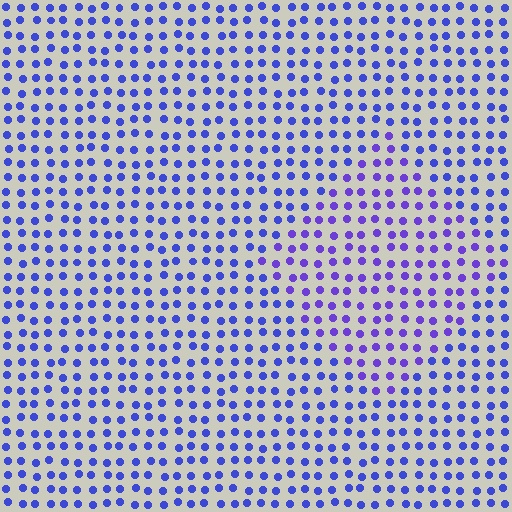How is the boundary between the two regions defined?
The boundary is defined purely by a slight shift in hue (about 24 degrees). Spacing, size, and orientation are identical on both sides.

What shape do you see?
I see a diamond.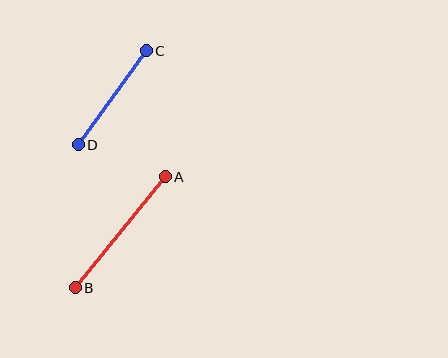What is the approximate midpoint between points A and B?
The midpoint is at approximately (120, 232) pixels.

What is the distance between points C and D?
The distance is approximately 116 pixels.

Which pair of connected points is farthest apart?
Points A and B are farthest apart.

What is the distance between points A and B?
The distance is approximately 143 pixels.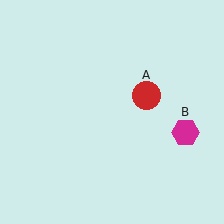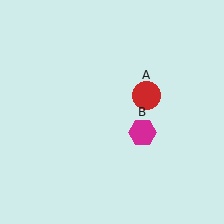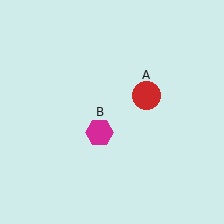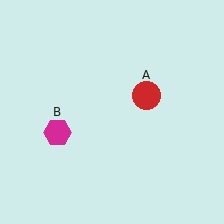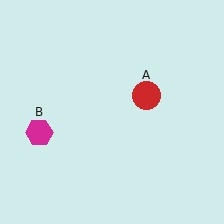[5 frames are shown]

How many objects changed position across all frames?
1 object changed position: magenta hexagon (object B).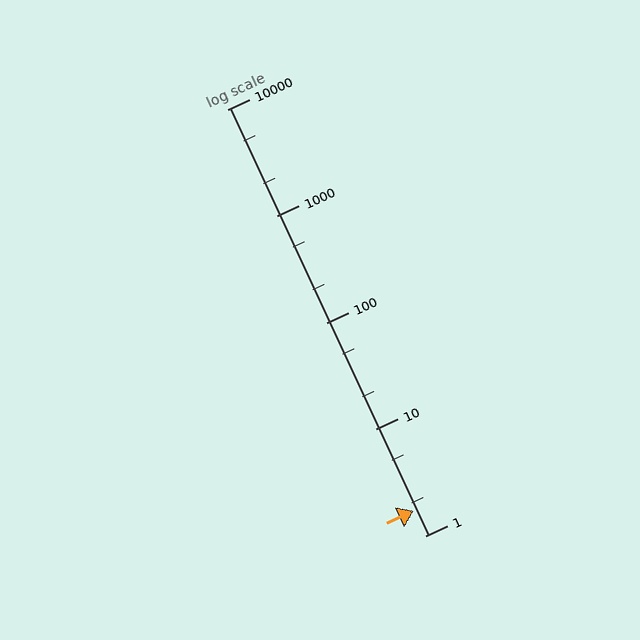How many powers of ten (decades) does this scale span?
The scale spans 4 decades, from 1 to 10000.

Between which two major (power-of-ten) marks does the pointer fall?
The pointer is between 1 and 10.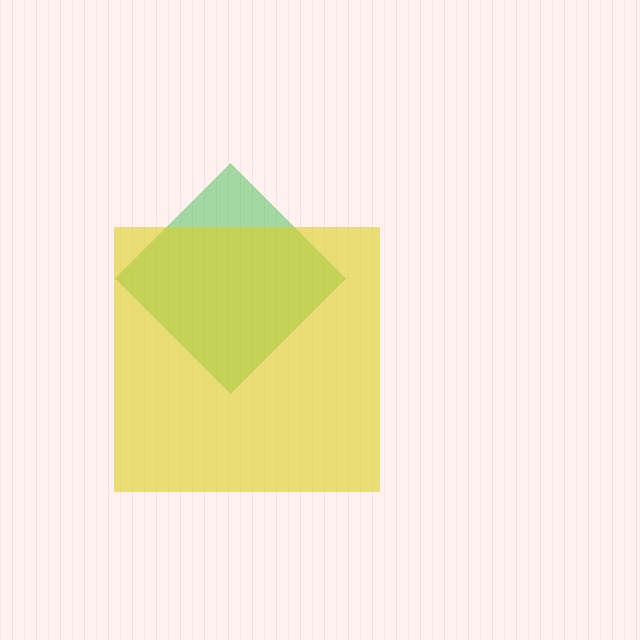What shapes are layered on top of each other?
The layered shapes are: a green diamond, a yellow square.